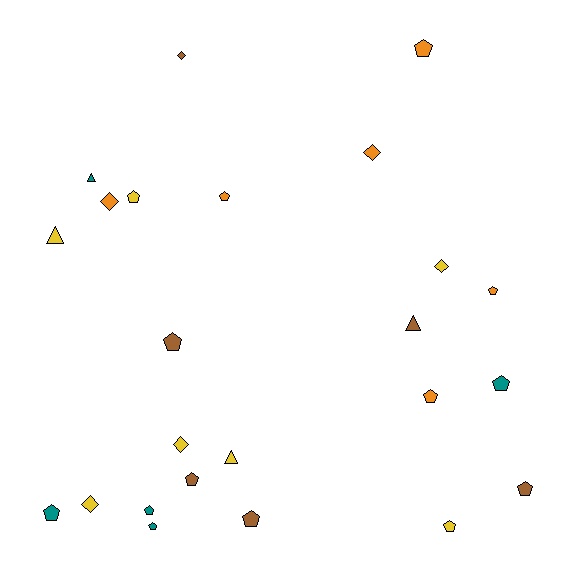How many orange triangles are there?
There are no orange triangles.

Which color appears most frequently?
Yellow, with 7 objects.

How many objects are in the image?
There are 24 objects.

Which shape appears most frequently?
Pentagon, with 14 objects.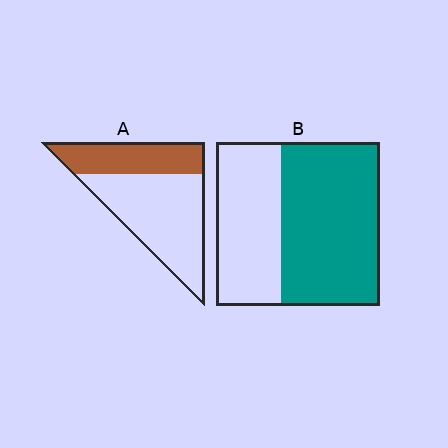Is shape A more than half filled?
No.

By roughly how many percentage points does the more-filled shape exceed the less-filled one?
By roughly 25 percentage points (B over A).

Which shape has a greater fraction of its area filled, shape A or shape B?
Shape B.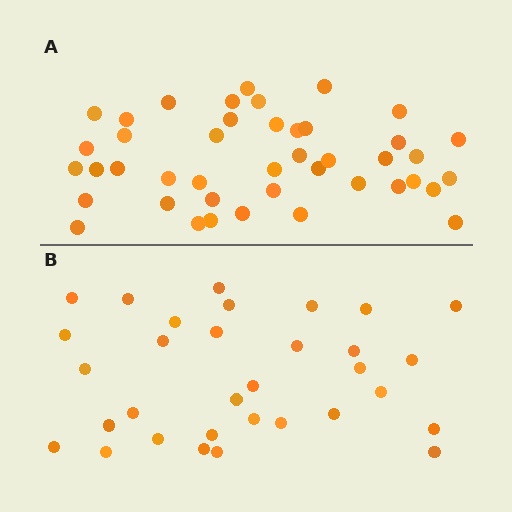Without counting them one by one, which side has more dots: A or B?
Region A (the top region) has more dots.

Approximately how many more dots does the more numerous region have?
Region A has roughly 12 or so more dots than region B.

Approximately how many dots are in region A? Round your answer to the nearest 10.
About 40 dots. (The exact count is 43, which rounds to 40.)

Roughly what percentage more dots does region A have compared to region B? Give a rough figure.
About 35% more.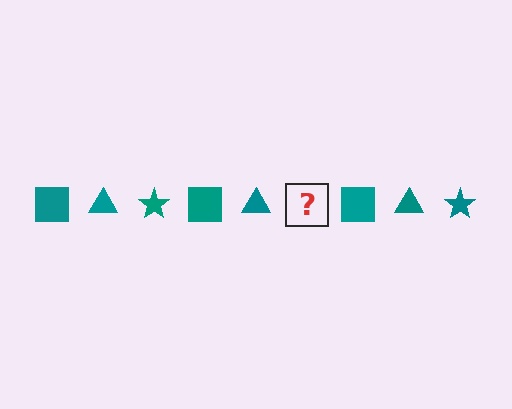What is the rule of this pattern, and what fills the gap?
The rule is that the pattern cycles through square, triangle, star shapes in teal. The gap should be filled with a teal star.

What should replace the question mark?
The question mark should be replaced with a teal star.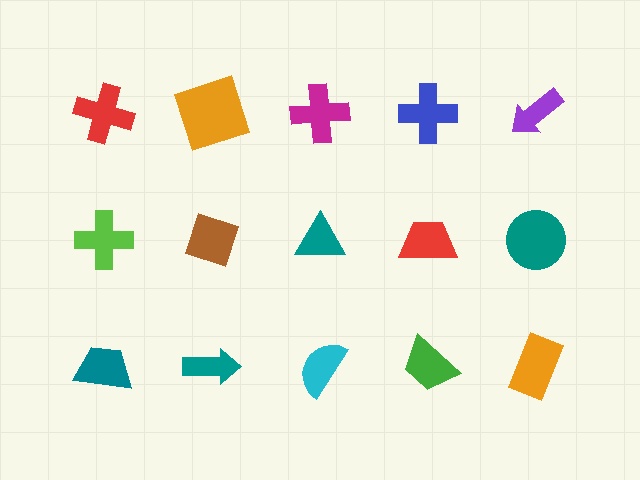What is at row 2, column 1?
A lime cross.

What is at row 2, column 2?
A brown diamond.